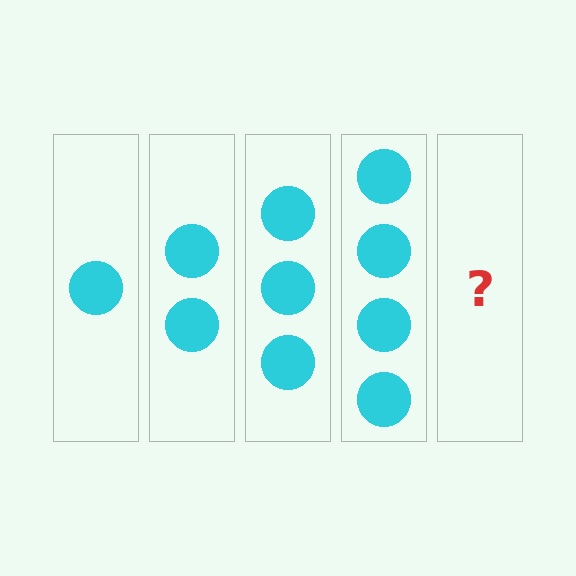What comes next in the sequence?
The next element should be 5 circles.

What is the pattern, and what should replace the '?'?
The pattern is that each step adds one more circle. The '?' should be 5 circles.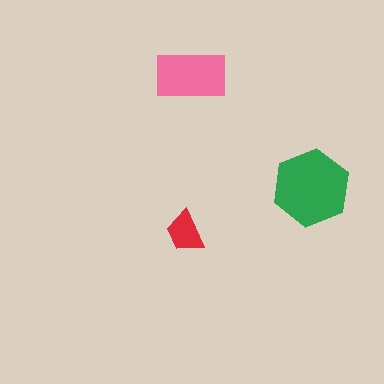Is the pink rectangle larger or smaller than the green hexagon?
Smaller.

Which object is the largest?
The green hexagon.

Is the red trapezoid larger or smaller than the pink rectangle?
Smaller.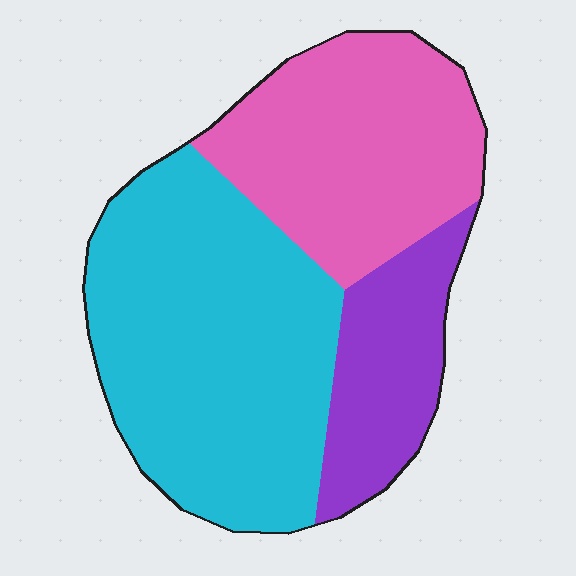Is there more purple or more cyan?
Cyan.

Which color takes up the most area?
Cyan, at roughly 50%.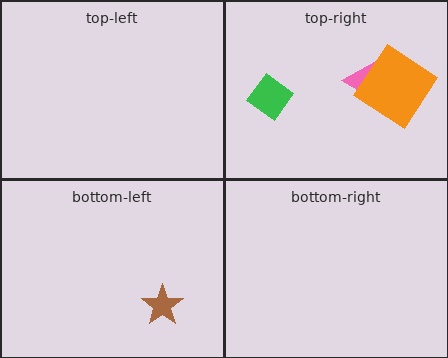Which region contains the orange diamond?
The top-right region.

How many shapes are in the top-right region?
3.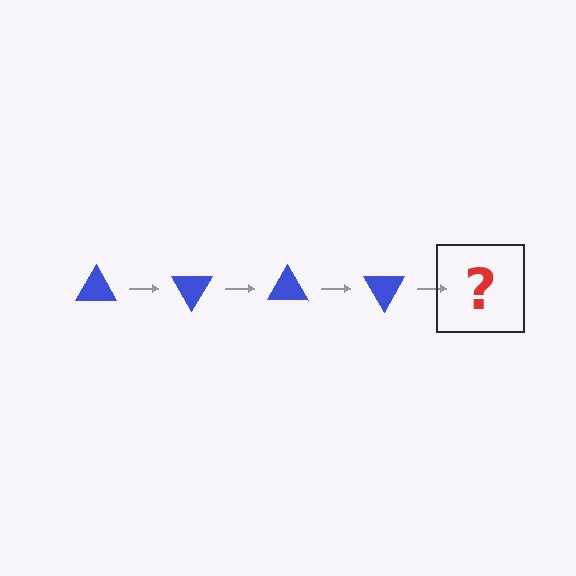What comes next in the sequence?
The next element should be a blue triangle rotated 240 degrees.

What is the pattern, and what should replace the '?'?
The pattern is that the triangle rotates 60 degrees each step. The '?' should be a blue triangle rotated 240 degrees.